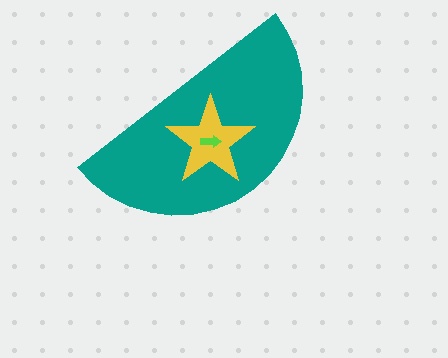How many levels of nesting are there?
3.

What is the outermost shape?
The teal semicircle.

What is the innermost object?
The lime arrow.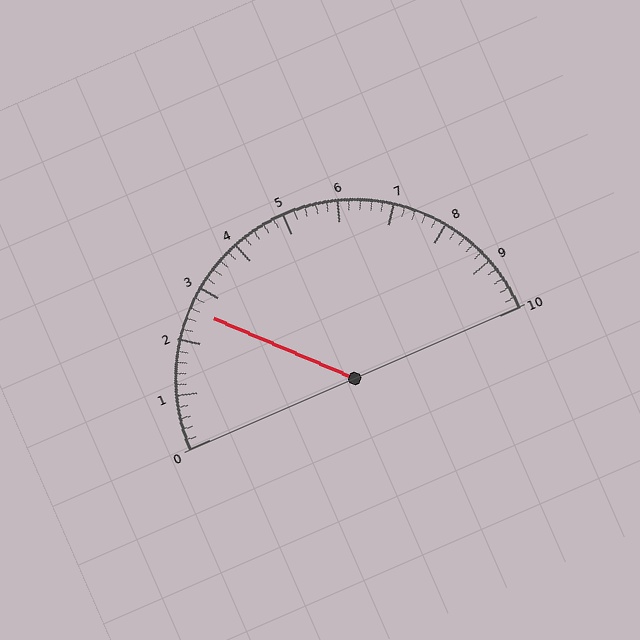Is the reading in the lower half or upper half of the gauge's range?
The reading is in the lower half of the range (0 to 10).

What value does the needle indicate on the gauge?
The needle indicates approximately 2.6.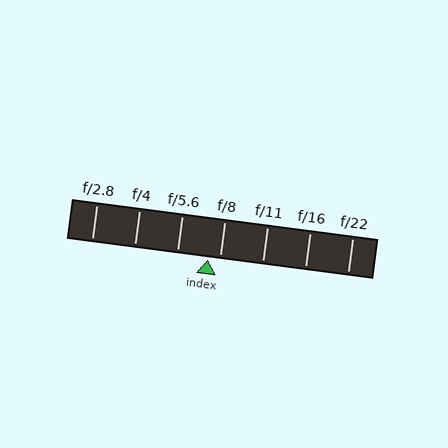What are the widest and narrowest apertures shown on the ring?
The widest aperture shown is f/2.8 and the narrowest is f/22.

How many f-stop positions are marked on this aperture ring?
There are 7 f-stop positions marked.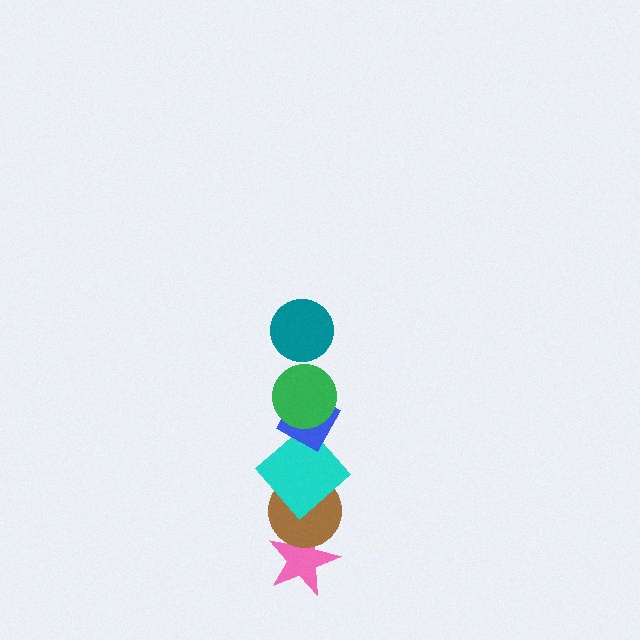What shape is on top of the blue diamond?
The green circle is on top of the blue diamond.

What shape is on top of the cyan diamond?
The blue diamond is on top of the cyan diamond.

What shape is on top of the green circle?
The teal circle is on top of the green circle.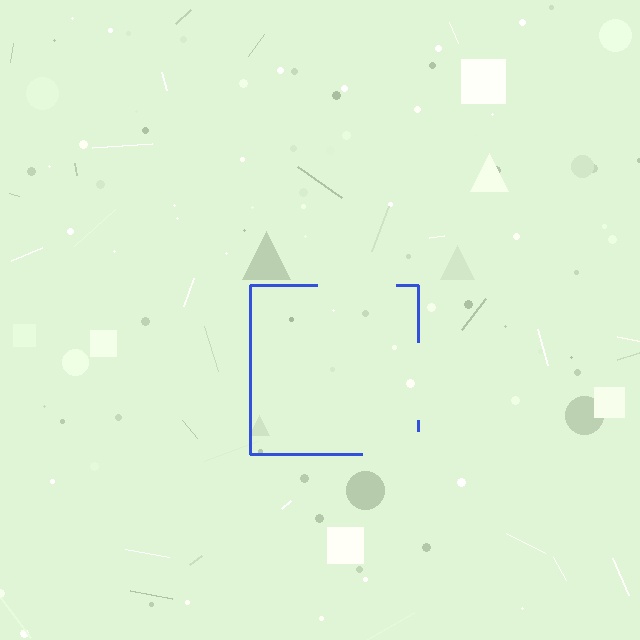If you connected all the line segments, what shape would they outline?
They would outline a square.